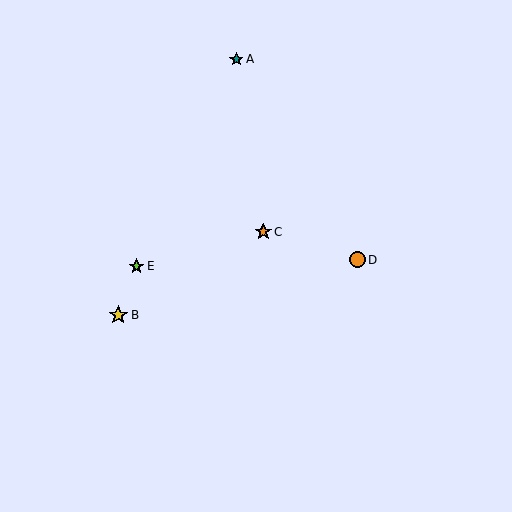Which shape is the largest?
The yellow star (labeled B) is the largest.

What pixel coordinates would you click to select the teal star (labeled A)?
Click at (236, 59) to select the teal star A.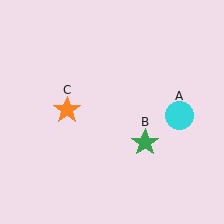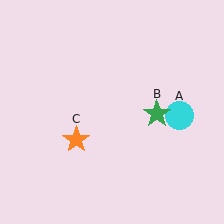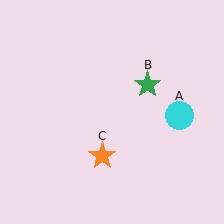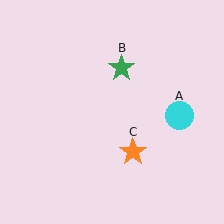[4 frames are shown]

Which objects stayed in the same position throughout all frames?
Cyan circle (object A) remained stationary.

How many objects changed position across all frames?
2 objects changed position: green star (object B), orange star (object C).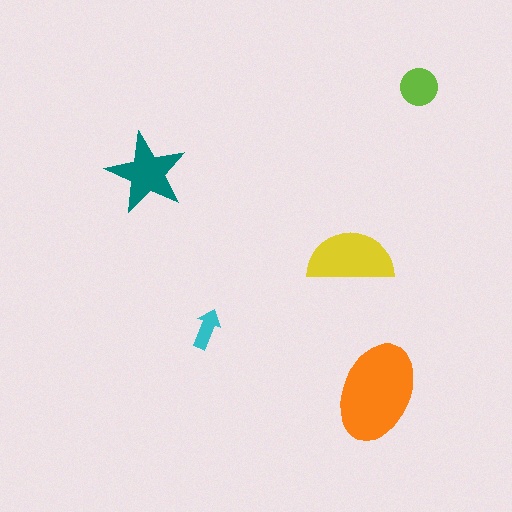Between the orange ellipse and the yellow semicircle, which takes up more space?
The orange ellipse.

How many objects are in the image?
There are 5 objects in the image.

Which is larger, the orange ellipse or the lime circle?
The orange ellipse.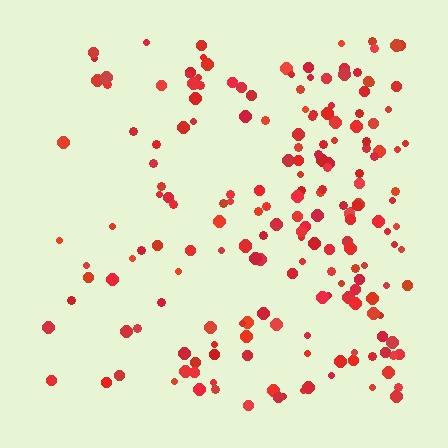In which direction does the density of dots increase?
From left to right, with the right side densest.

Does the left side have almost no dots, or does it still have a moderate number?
Still a moderate number, just noticeably fewer than the right.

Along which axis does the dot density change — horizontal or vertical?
Horizontal.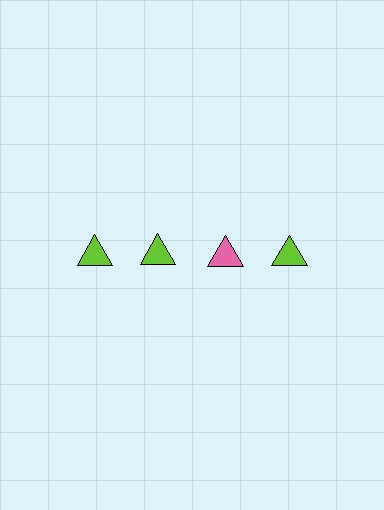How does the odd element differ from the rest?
It has a different color: pink instead of lime.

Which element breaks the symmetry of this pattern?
The pink triangle in the top row, center column breaks the symmetry. All other shapes are lime triangles.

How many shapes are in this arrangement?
There are 4 shapes arranged in a grid pattern.